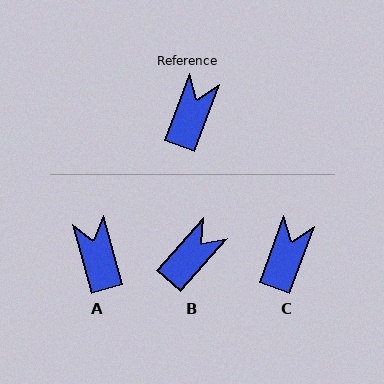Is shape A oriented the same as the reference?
No, it is off by about 36 degrees.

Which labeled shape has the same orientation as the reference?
C.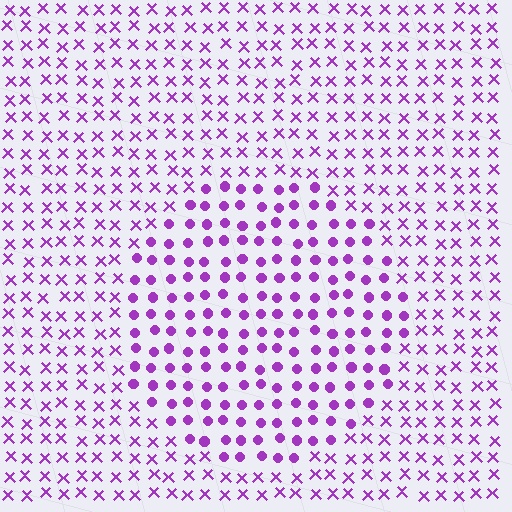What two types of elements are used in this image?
The image uses circles inside the circle region and X marks outside it.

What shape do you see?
I see a circle.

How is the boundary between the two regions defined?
The boundary is defined by a change in element shape: circles inside vs. X marks outside. All elements share the same color and spacing.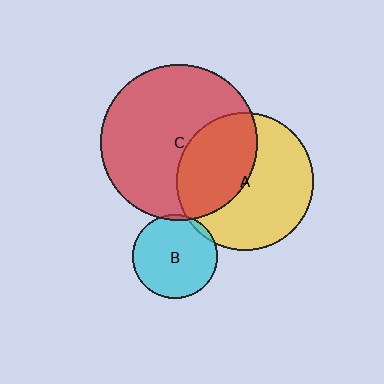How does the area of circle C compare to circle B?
Approximately 3.5 times.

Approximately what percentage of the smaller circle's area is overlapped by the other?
Approximately 5%.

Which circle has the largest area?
Circle C (red).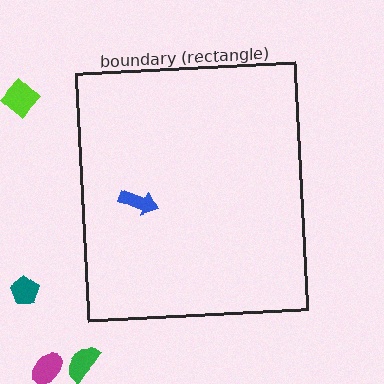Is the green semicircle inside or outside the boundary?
Outside.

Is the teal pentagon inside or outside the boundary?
Outside.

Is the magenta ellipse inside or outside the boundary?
Outside.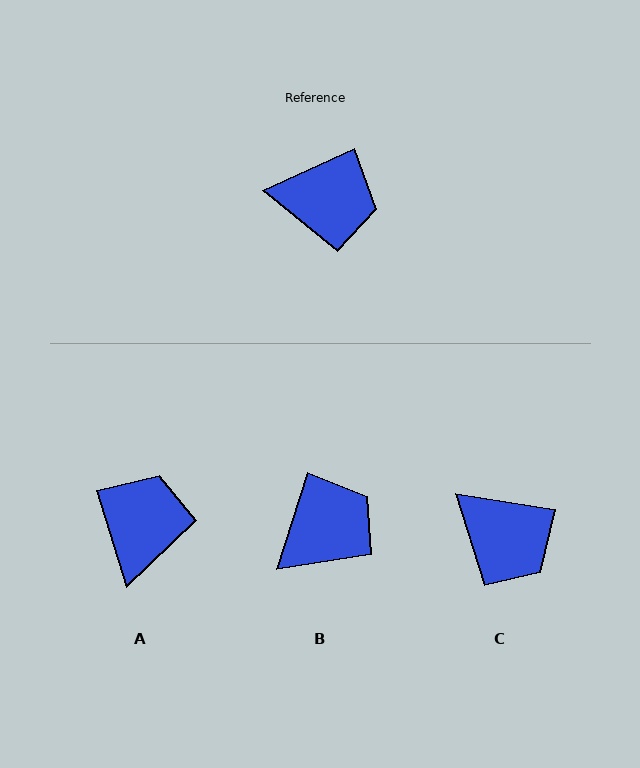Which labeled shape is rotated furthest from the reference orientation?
A, about 83 degrees away.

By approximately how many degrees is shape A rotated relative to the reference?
Approximately 83 degrees counter-clockwise.